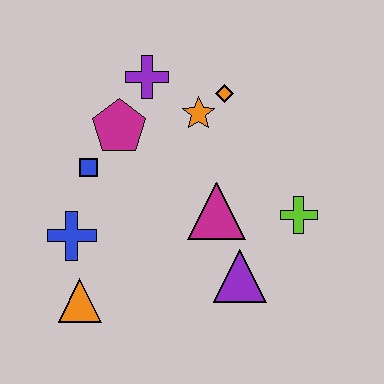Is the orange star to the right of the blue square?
Yes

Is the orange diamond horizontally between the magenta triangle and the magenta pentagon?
No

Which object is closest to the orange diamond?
The orange star is closest to the orange diamond.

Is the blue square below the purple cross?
Yes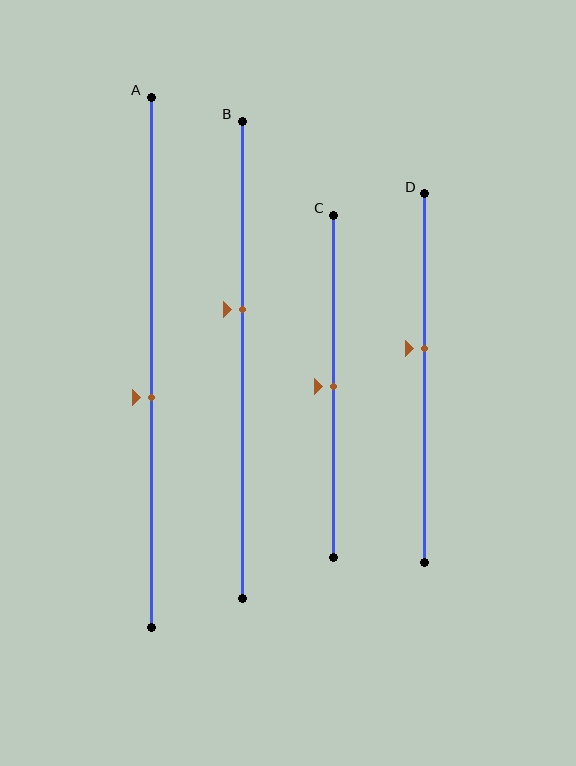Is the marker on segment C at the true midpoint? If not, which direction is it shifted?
Yes, the marker on segment C is at the true midpoint.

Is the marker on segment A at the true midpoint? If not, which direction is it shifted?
No, the marker on segment A is shifted downward by about 7% of the segment length.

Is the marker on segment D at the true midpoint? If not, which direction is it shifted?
No, the marker on segment D is shifted upward by about 8% of the segment length.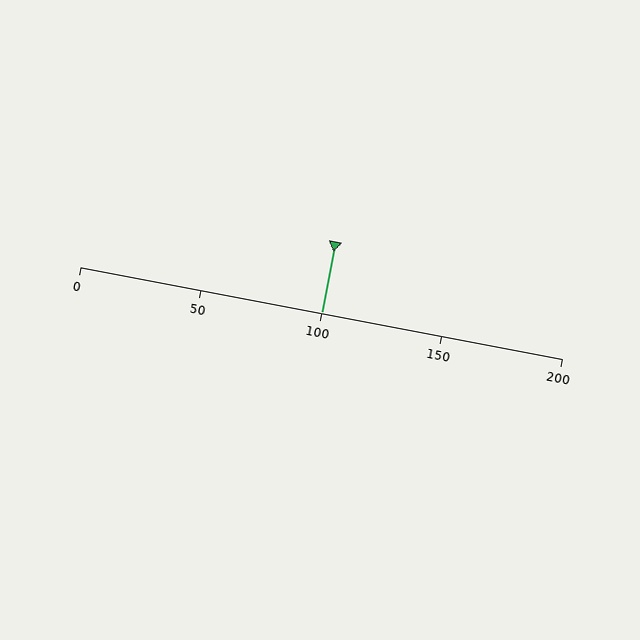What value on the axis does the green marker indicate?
The marker indicates approximately 100.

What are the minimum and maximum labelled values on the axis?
The axis runs from 0 to 200.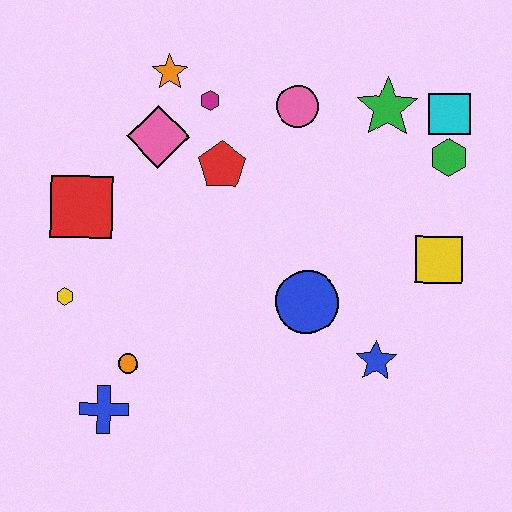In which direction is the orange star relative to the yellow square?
The orange star is to the left of the yellow square.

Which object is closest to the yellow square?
The green hexagon is closest to the yellow square.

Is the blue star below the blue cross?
No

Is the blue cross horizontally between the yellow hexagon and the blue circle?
Yes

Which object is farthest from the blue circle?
The orange star is farthest from the blue circle.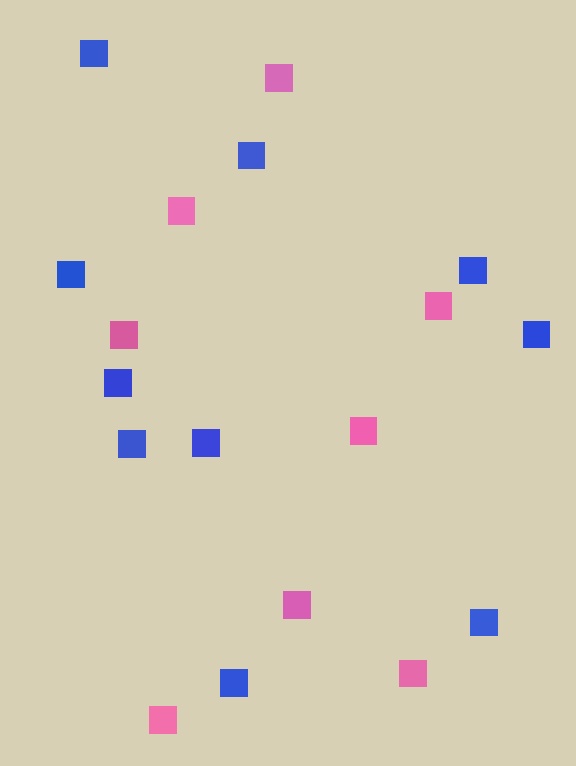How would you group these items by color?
There are 2 groups: one group of pink squares (8) and one group of blue squares (10).